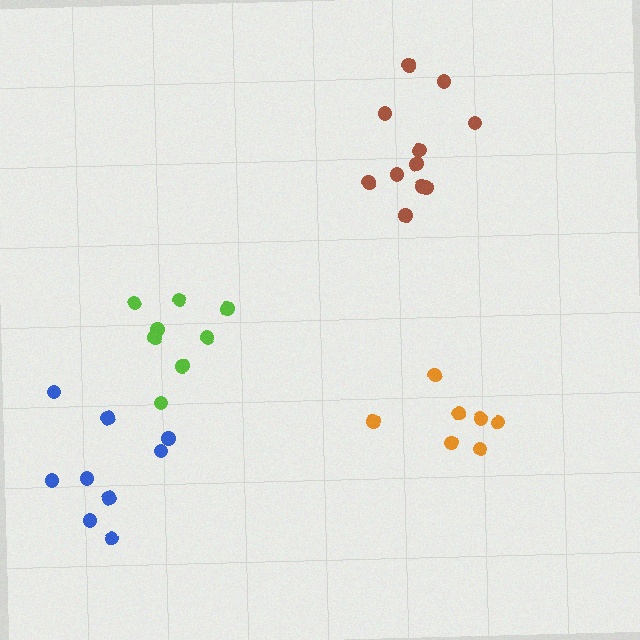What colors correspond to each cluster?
The clusters are colored: brown, orange, blue, lime.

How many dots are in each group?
Group 1: 11 dots, Group 2: 7 dots, Group 3: 9 dots, Group 4: 8 dots (35 total).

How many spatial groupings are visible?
There are 4 spatial groupings.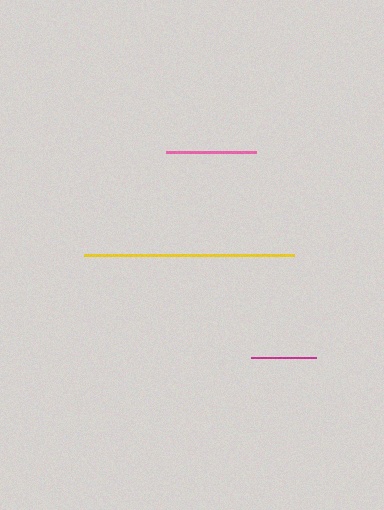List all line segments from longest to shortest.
From longest to shortest: yellow, pink, magenta.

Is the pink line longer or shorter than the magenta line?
The pink line is longer than the magenta line.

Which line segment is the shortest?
The magenta line is the shortest at approximately 65 pixels.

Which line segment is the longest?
The yellow line is the longest at approximately 210 pixels.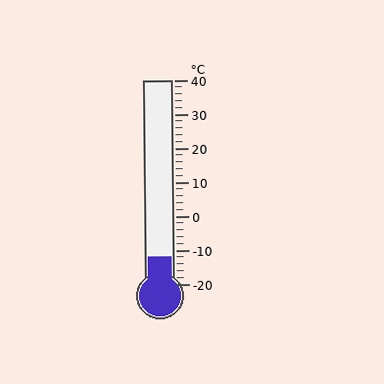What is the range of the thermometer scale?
The thermometer scale ranges from -20°C to 40°C.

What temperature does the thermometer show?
The thermometer shows approximately -12°C.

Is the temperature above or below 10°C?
The temperature is below 10°C.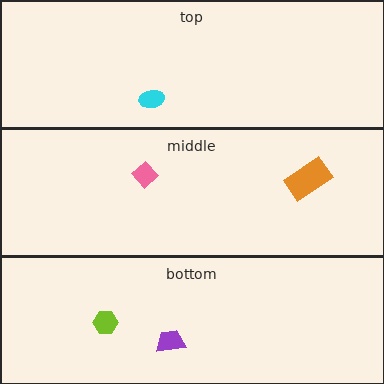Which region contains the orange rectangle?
The middle region.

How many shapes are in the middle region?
2.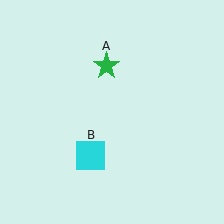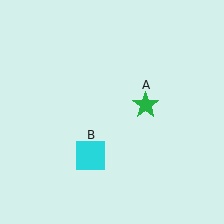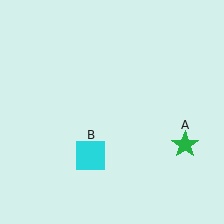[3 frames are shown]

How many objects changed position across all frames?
1 object changed position: green star (object A).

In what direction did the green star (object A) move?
The green star (object A) moved down and to the right.